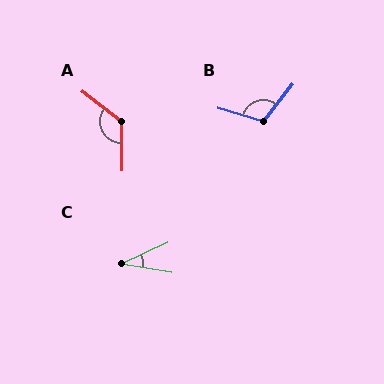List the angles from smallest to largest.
C (34°), B (112°), A (129°).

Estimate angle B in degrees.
Approximately 112 degrees.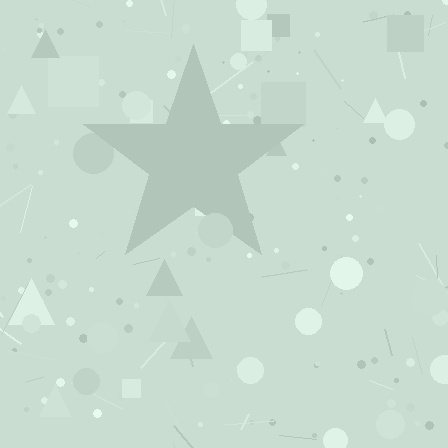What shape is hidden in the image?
A star is hidden in the image.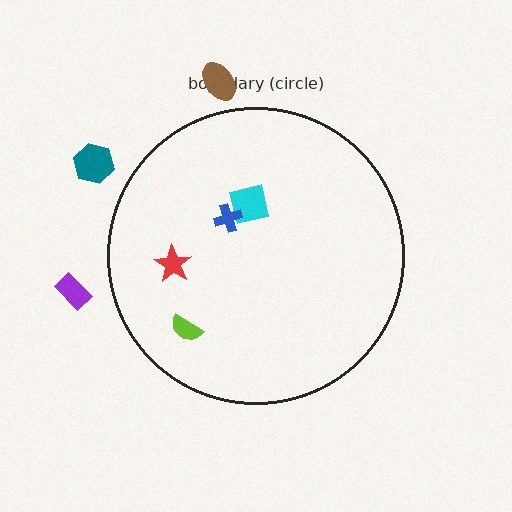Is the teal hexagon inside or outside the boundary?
Outside.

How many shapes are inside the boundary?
4 inside, 3 outside.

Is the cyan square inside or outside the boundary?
Inside.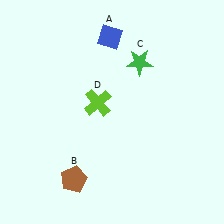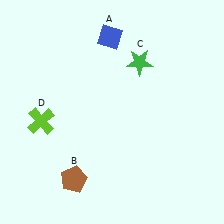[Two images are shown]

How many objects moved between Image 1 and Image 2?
1 object moved between the two images.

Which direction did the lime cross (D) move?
The lime cross (D) moved left.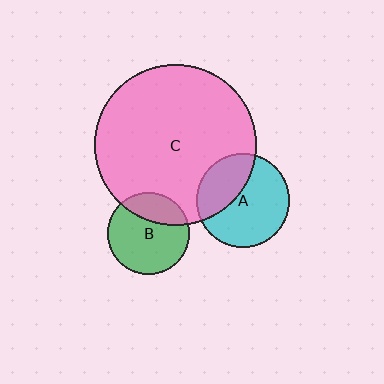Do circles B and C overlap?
Yes.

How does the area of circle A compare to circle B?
Approximately 1.3 times.